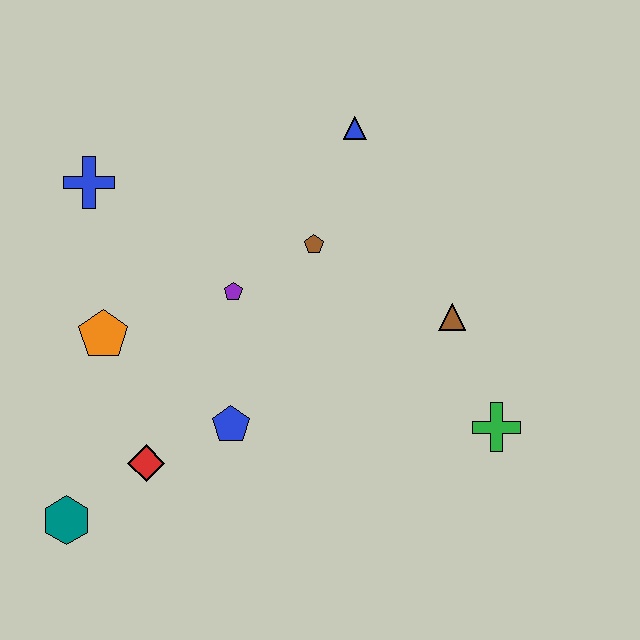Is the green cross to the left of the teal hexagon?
No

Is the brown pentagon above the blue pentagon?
Yes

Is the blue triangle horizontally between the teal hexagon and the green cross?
Yes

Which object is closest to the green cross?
The brown triangle is closest to the green cross.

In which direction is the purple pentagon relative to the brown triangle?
The purple pentagon is to the left of the brown triangle.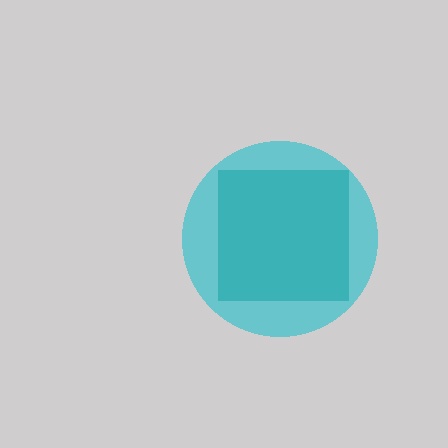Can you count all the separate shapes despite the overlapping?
Yes, there are 2 separate shapes.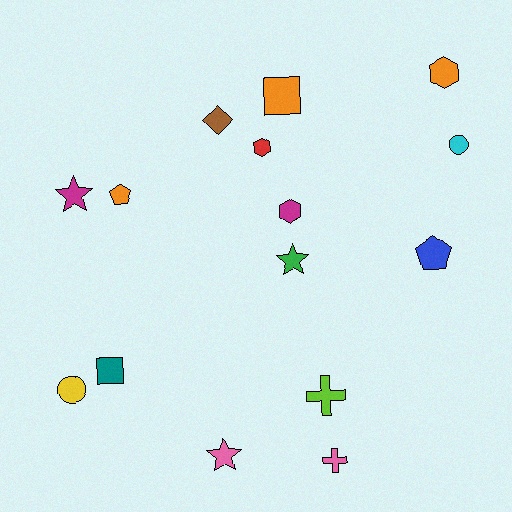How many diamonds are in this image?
There is 1 diamond.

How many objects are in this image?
There are 15 objects.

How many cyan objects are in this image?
There is 1 cyan object.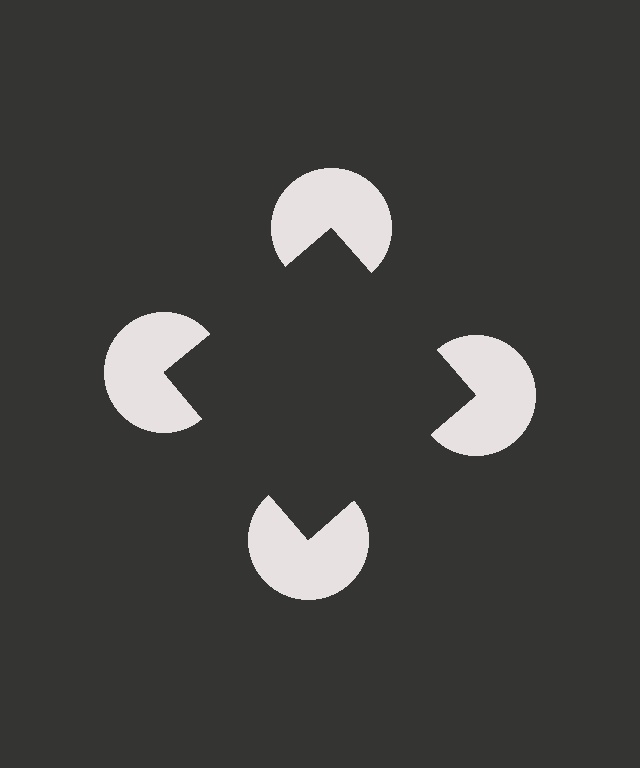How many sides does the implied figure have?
4 sides.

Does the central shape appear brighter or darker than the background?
It typically appears slightly darker than the background, even though no actual brightness change is drawn.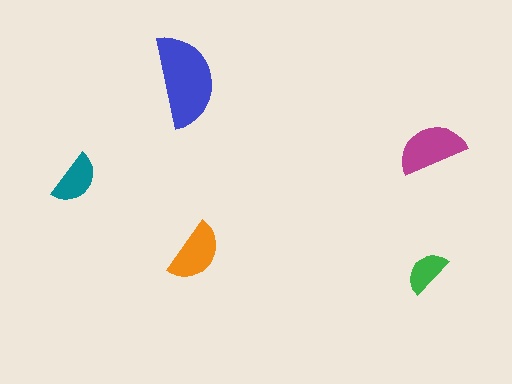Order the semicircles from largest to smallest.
the blue one, the magenta one, the orange one, the teal one, the green one.